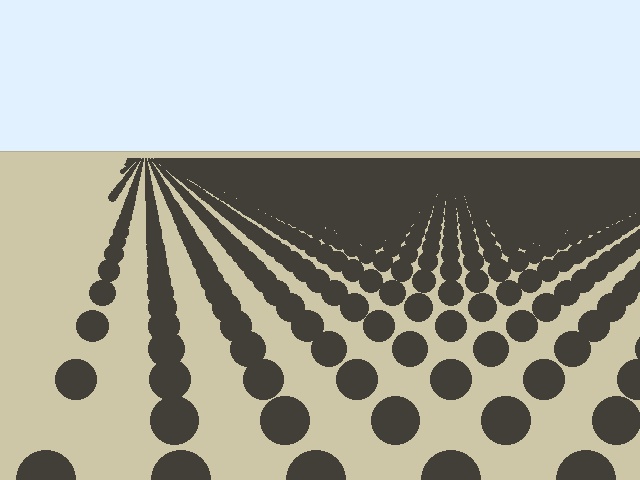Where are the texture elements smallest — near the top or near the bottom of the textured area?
Near the top.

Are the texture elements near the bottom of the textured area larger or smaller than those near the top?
Larger. Near the bottom, elements are closer to the viewer and appear at a bigger on-screen size.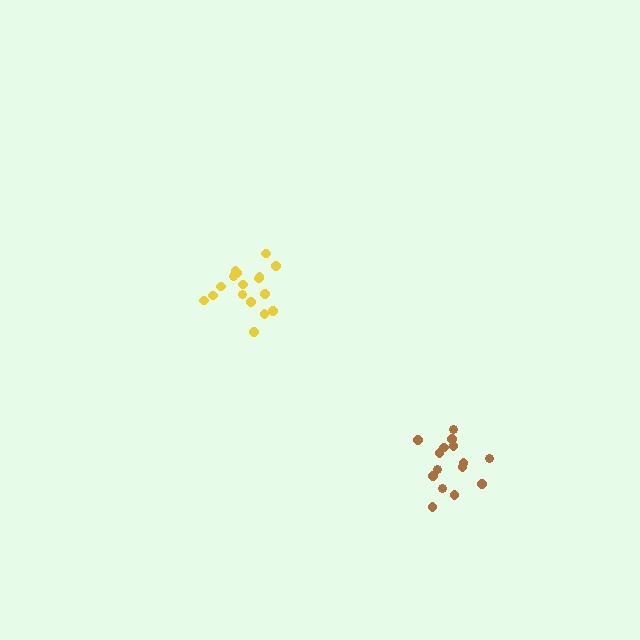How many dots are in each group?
Group 1: 17 dots, Group 2: 15 dots (32 total).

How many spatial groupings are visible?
There are 2 spatial groupings.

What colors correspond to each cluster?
The clusters are colored: yellow, brown.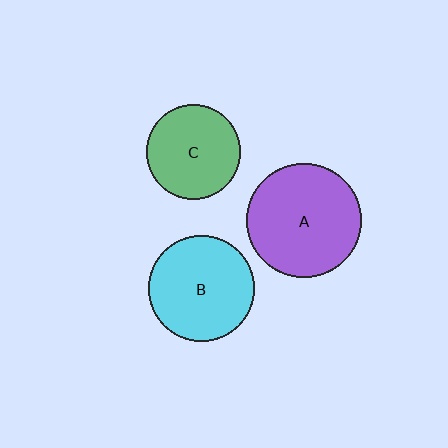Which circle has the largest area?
Circle A (purple).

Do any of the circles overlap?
No, none of the circles overlap.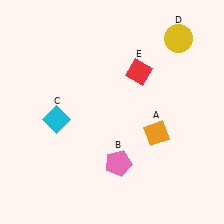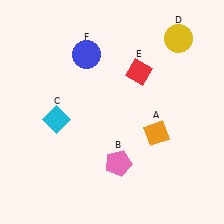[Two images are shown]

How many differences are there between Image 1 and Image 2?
There is 1 difference between the two images.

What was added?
A blue circle (F) was added in Image 2.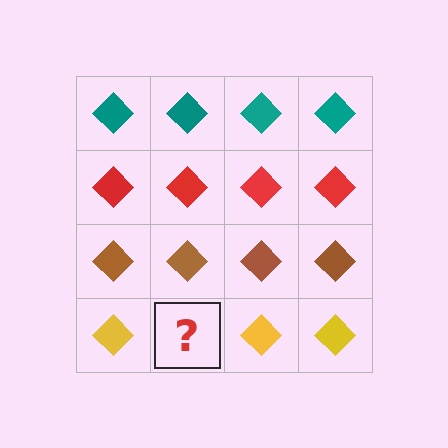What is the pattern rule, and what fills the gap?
The rule is that each row has a consistent color. The gap should be filled with a yellow diamond.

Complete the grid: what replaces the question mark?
The question mark should be replaced with a yellow diamond.